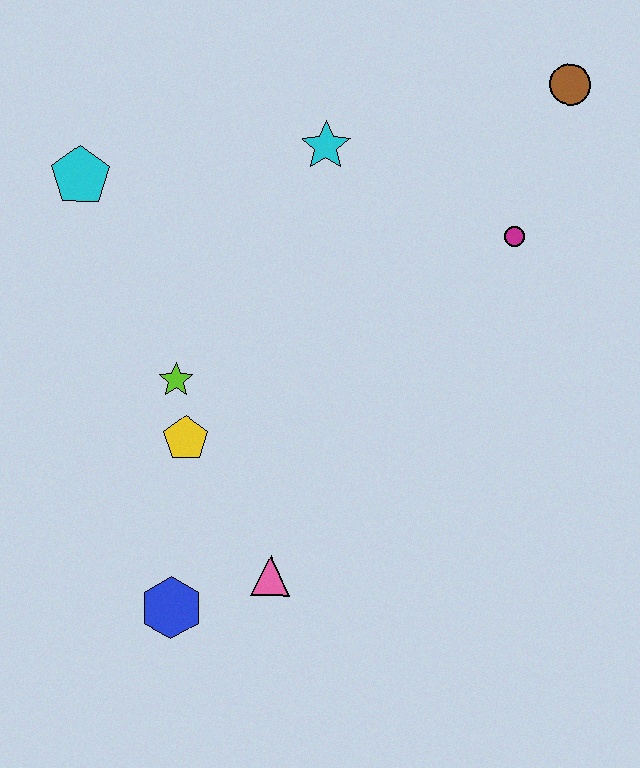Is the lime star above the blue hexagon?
Yes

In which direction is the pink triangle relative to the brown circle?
The pink triangle is below the brown circle.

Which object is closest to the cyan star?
The magenta circle is closest to the cyan star.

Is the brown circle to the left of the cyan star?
No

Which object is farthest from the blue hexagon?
The brown circle is farthest from the blue hexagon.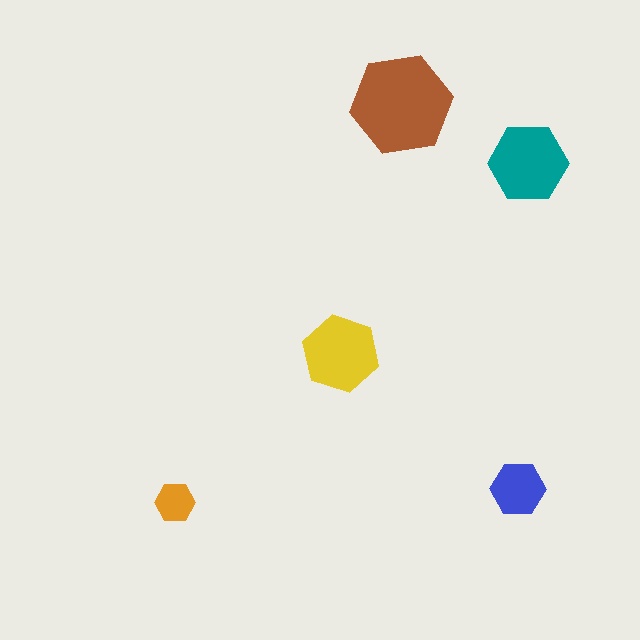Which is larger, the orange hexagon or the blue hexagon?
The blue one.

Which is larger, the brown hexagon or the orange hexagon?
The brown one.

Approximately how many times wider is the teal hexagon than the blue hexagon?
About 1.5 times wider.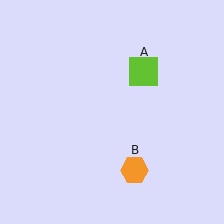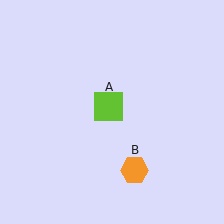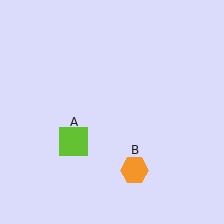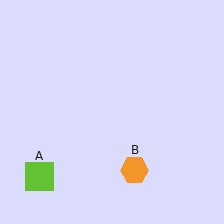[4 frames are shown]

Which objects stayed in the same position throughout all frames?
Orange hexagon (object B) remained stationary.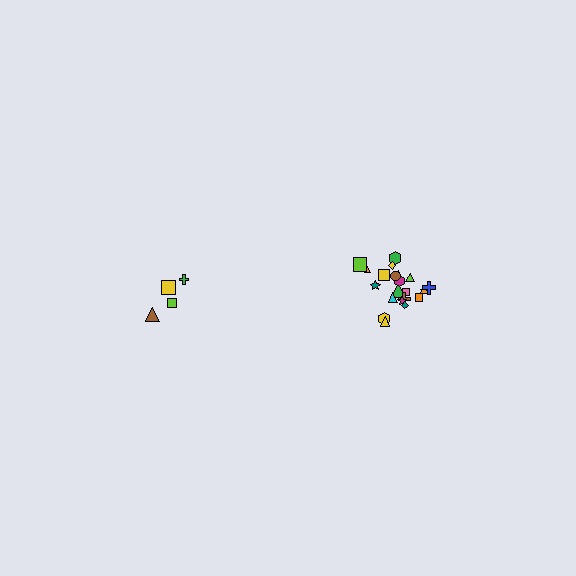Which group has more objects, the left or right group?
The right group.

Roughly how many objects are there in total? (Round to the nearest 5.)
Roughly 25 objects in total.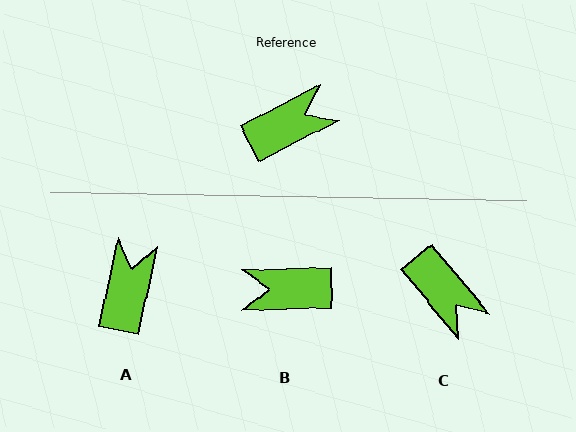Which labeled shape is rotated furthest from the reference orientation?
B, about 154 degrees away.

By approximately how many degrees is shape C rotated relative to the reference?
Approximately 78 degrees clockwise.